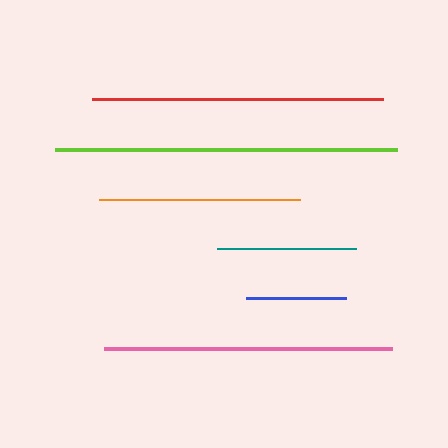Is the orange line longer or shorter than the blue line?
The orange line is longer than the blue line.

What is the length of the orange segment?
The orange segment is approximately 201 pixels long.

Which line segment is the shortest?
The blue line is the shortest at approximately 100 pixels.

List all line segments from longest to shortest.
From longest to shortest: lime, red, pink, orange, teal, blue.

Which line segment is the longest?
The lime line is the longest at approximately 342 pixels.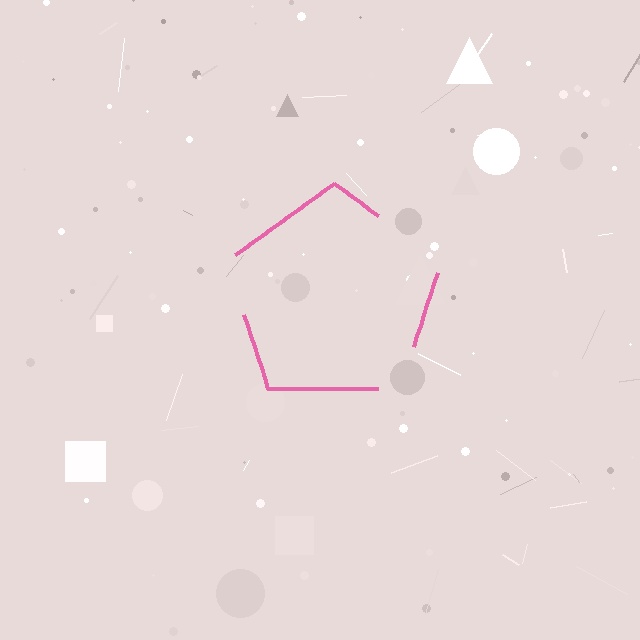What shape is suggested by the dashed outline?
The dashed outline suggests a pentagon.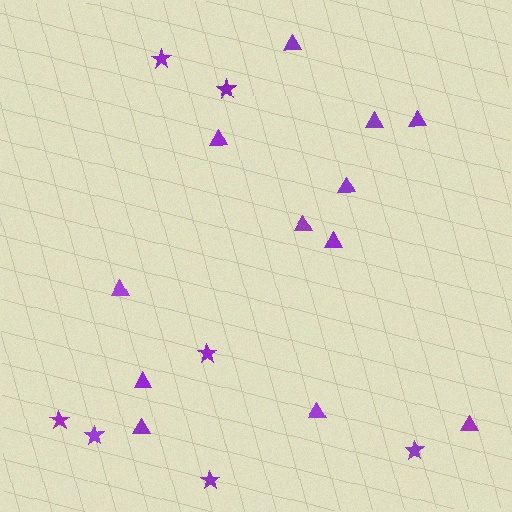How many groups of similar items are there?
There are 2 groups: one group of stars (7) and one group of triangles (12).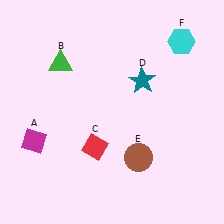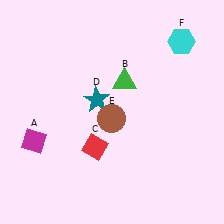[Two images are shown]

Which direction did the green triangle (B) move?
The green triangle (B) moved right.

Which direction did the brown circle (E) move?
The brown circle (E) moved up.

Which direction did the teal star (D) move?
The teal star (D) moved left.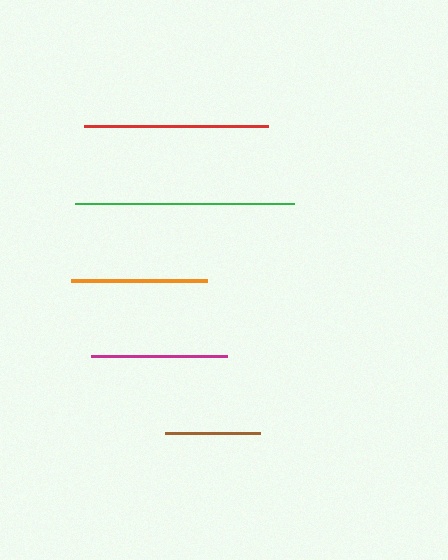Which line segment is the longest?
The green line is the longest at approximately 219 pixels.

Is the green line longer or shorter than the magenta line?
The green line is longer than the magenta line.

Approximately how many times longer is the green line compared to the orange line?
The green line is approximately 1.6 times the length of the orange line.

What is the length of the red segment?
The red segment is approximately 185 pixels long.